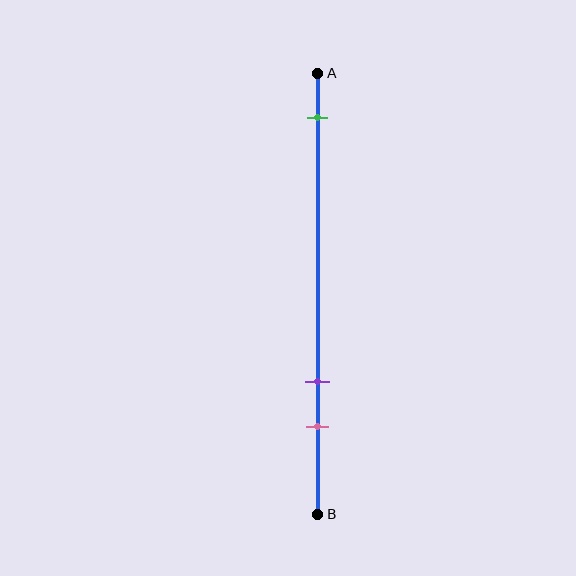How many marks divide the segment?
There are 3 marks dividing the segment.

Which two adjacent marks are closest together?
The purple and pink marks are the closest adjacent pair.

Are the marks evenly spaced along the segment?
No, the marks are not evenly spaced.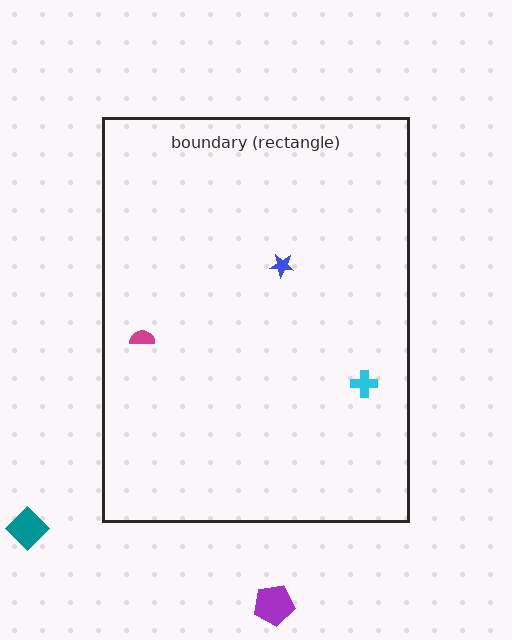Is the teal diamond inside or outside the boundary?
Outside.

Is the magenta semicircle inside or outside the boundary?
Inside.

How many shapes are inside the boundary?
3 inside, 2 outside.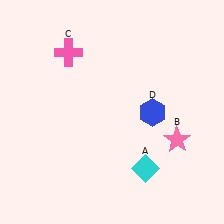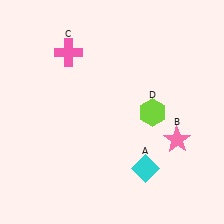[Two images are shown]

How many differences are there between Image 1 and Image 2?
There is 1 difference between the two images.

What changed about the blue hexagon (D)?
In Image 1, D is blue. In Image 2, it changed to lime.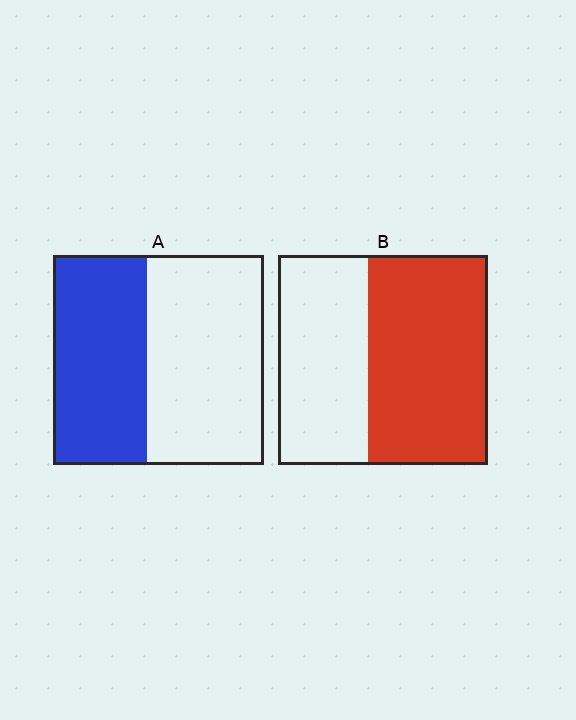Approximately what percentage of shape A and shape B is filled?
A is approximately 45% and B is approximately 55%.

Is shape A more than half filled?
No.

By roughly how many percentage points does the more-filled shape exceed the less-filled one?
By roughly 15 percentage points (B over A).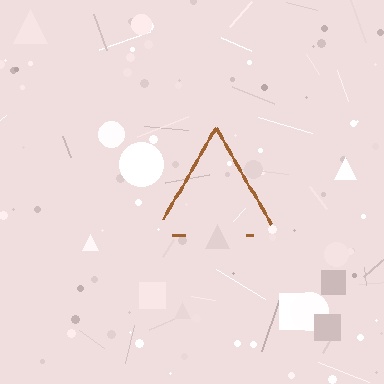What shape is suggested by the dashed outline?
The dashed outline suggests a triangle.